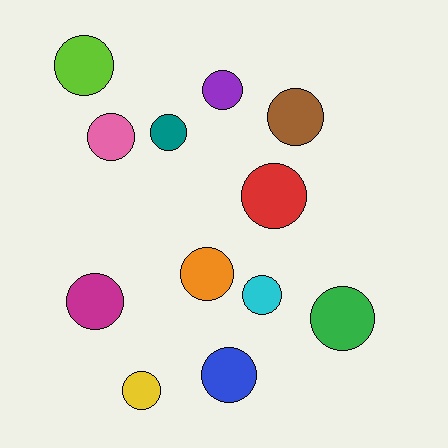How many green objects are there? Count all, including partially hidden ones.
There is 1 green object.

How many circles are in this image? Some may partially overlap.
There are 12 circles.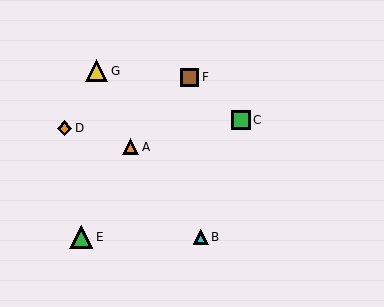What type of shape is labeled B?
Shape B is a cyan triangle.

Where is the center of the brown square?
The center of the brown square is at (190, 77).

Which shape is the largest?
The green triangle (labeled E) is the largest.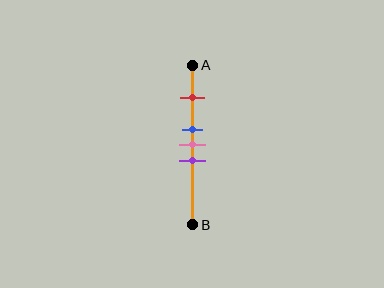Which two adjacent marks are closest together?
The blue and pink marks are the closest adjacent pair.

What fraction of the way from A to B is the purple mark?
The purple mark is approximately 60% (0.6) of the way from A to B.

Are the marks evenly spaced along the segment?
No, the marks are not evenly spaced.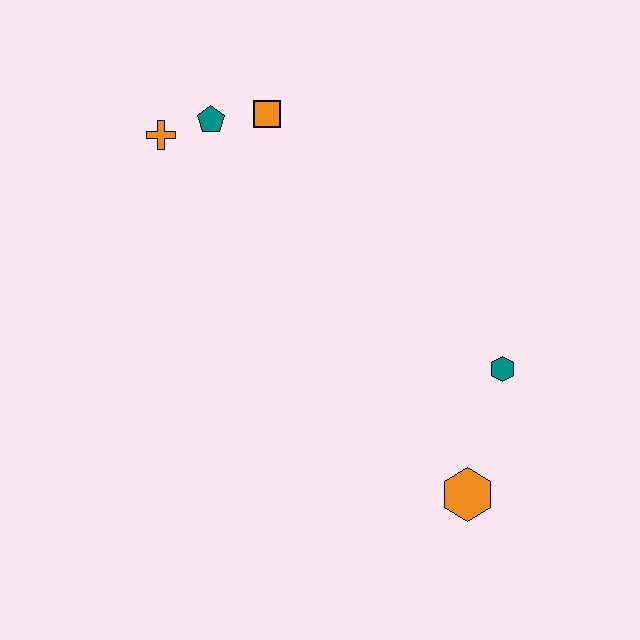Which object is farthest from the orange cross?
The orange hexagon is farthest from the orange cross.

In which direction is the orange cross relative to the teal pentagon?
The orange cross is to the left of the teal pentagon.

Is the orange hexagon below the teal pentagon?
Yes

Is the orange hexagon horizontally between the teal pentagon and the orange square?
No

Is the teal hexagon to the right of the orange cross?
Yes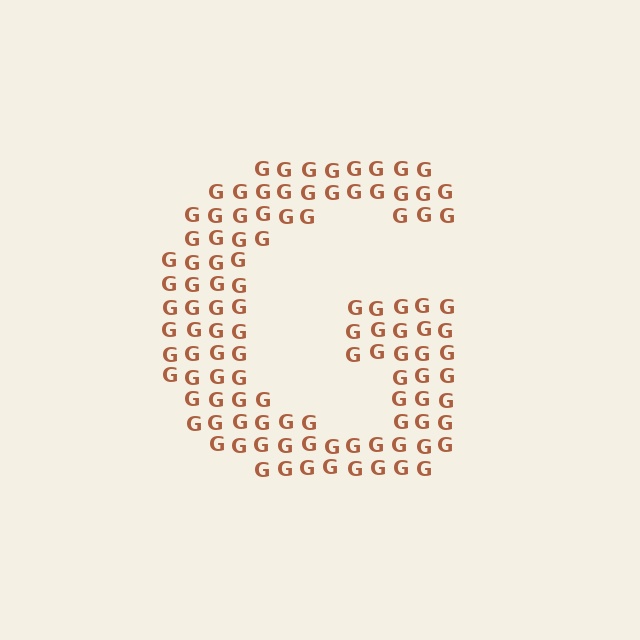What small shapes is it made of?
It is made of small letter G's.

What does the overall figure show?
The overall figure shows the letter G.